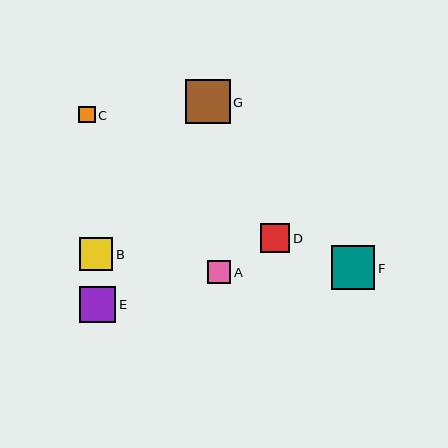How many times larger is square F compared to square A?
Square F is approximately 1.8 times the size of square A.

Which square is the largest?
Square G is the largest with a size of approximately 44 pixels.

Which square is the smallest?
Square C is the smallest with a size of approximately 16 pixels.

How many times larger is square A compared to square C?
Square A is approximately 1.4 times the size of square C.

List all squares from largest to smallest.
From largest to smallest: G, F, E, B, D, A, C.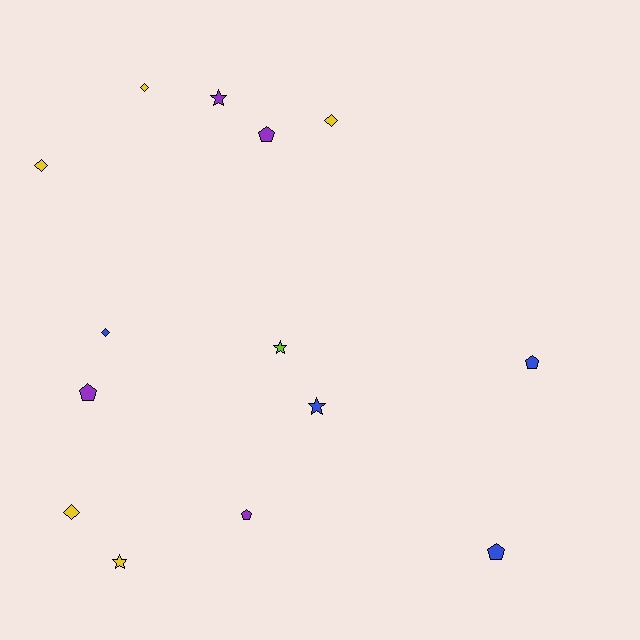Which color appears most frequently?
Yellow, with 5 objects.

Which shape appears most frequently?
Pentagon, with 5 objects.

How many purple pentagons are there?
There are 3 purple pentagons.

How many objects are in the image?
There are 14 objects.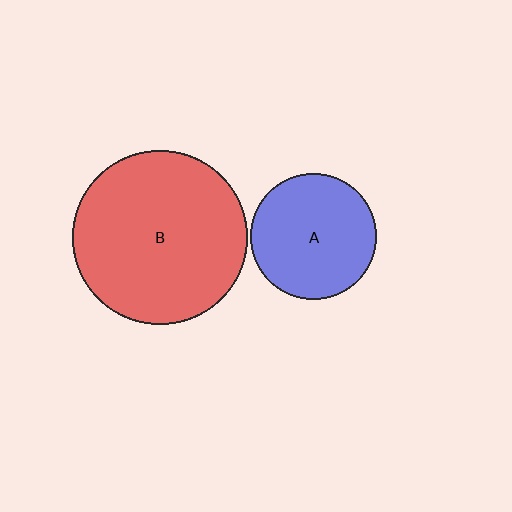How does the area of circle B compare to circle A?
Approximately 1.9 times.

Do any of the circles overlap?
No, none of the circles overlap.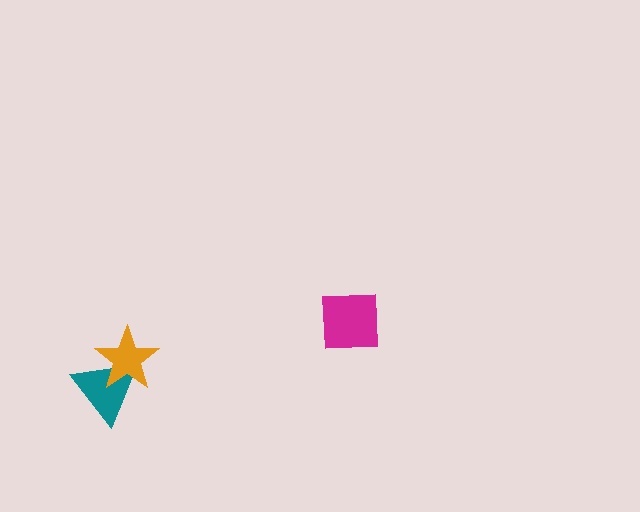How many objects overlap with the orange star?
1 object overlaps with the orange star.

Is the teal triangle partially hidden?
Yes, it is partially covered by another shape.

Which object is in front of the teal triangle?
The orange star is in front of the teal triangle.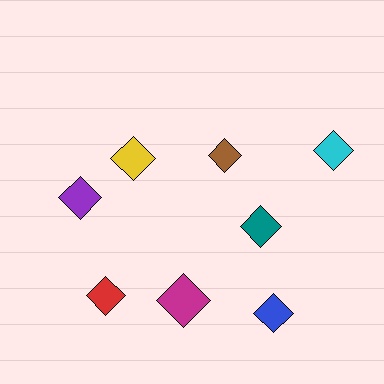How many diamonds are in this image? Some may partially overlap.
There are 8 diamonds.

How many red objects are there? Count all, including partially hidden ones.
There is 1 red object.